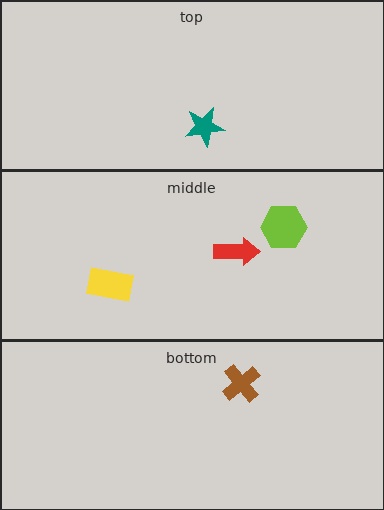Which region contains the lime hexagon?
The middle region.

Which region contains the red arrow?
The middle region.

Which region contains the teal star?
The top region.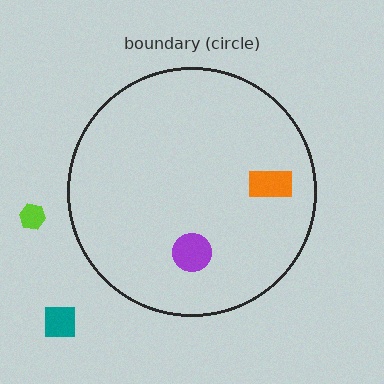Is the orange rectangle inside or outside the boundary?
Inside.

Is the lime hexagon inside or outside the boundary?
Outside.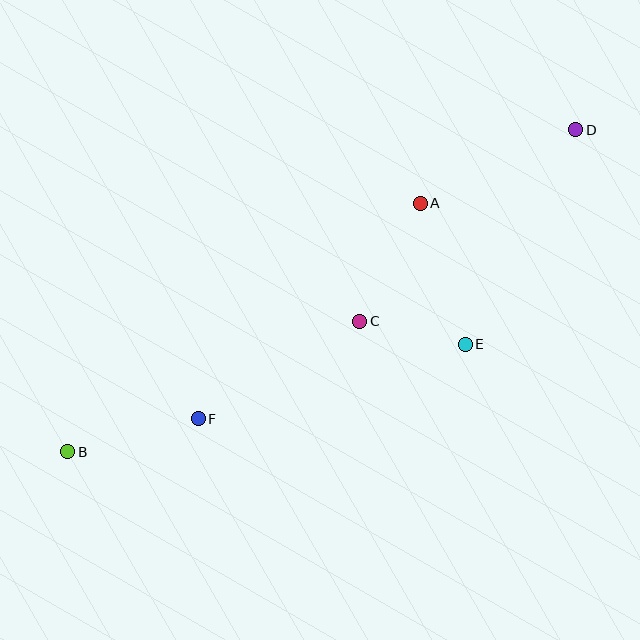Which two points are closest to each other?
Points C and E are closest to each other.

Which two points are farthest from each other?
Points B and D are farthest from each other.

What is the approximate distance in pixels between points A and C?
The distance between A and C is approximately 132 pixels.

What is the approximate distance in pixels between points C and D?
The distance between C and D is approximately 288 pixels.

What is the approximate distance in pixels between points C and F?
The distance between C and F is approximately 189 pixels.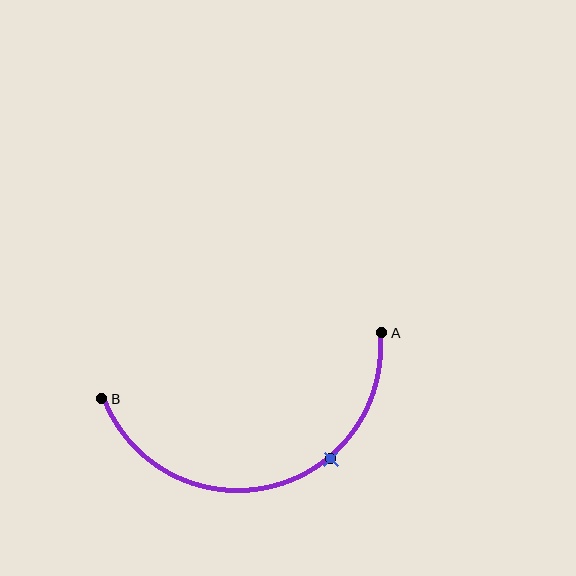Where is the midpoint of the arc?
The arc midpoint is the point on the curve farthest from the straight line joining A and B. It sits below that line.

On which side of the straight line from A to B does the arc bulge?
The arc bulges below the straight line connecting A and B.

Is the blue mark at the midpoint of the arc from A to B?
No. The blue mark lies on the arc but is closer to endpoint A. The arc midpoint would be at the point on the curve equidistant along the arc from both A and B.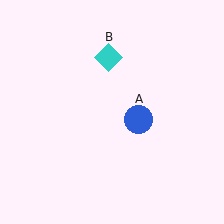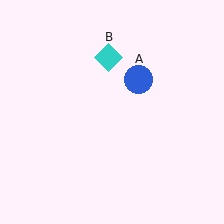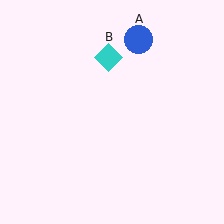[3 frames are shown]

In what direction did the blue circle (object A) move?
The blue circle (object A) moved up.